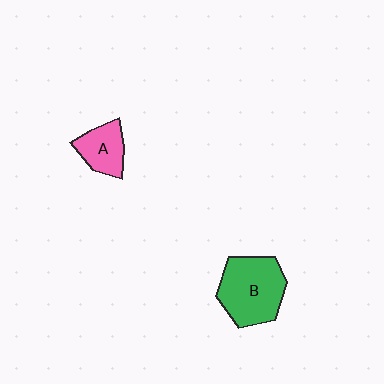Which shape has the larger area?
Shape B (green).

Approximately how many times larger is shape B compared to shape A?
Approximately 1.9 times.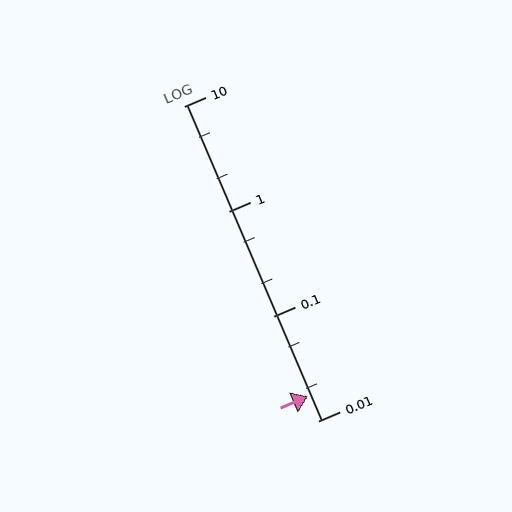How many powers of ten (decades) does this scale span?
The scale spans 3 decades, from 0.01 to 10.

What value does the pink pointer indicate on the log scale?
The pointer indicates approximately 0.017.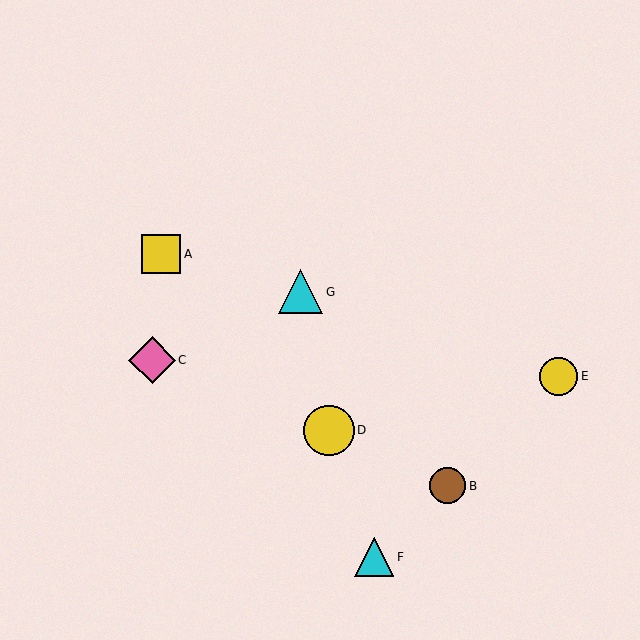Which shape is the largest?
The yellow circle (labeled D) is the largest.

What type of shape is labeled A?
Shape A is a yellow square.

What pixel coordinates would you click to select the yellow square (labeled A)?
Click at (161, 254) to select the yellow square A.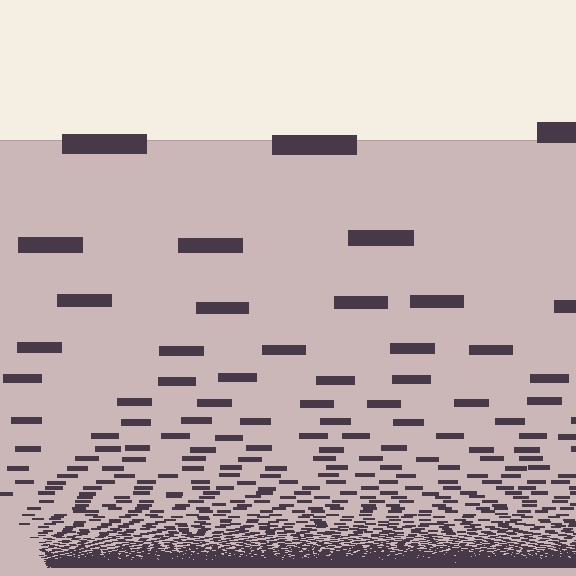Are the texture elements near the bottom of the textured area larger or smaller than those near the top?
Smaller. The gradient is inverted — elements near the bottom are smaller and denser.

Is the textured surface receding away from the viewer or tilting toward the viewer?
The surface appears to tilt toward the viewer. Texture elements get larger and sparser toward the top.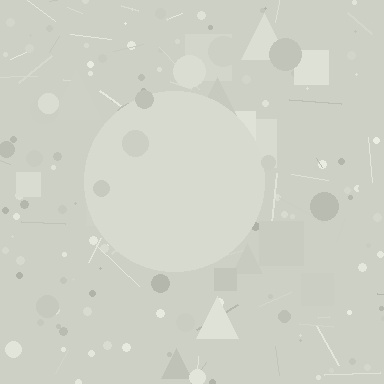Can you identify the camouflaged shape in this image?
The camouflaged shape is a circle.